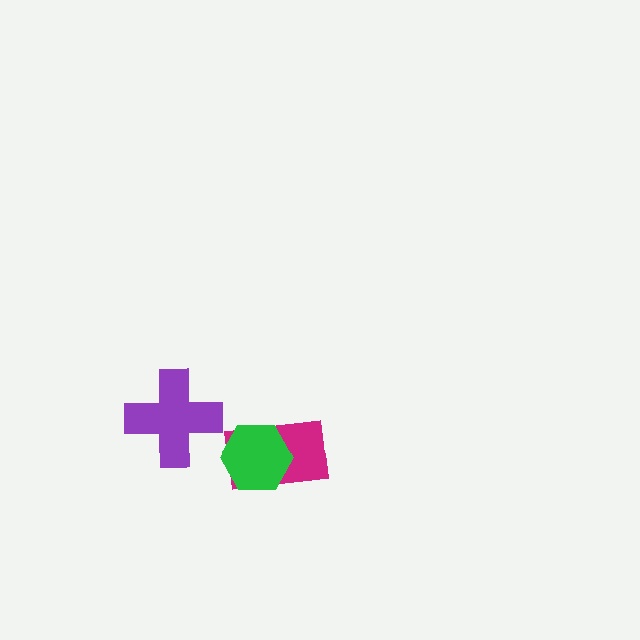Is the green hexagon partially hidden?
No, no other shape covers it.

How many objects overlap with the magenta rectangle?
1 object overlaps with the magenta rectangle.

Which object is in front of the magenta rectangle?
The green hexagon is in front of the magenta rectangle.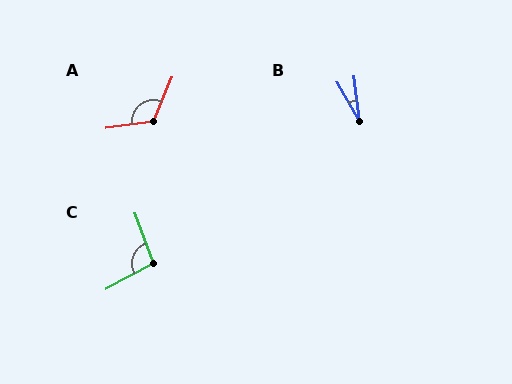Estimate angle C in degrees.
Approximately 98 degrees.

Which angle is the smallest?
B, at approximately 23 degrees.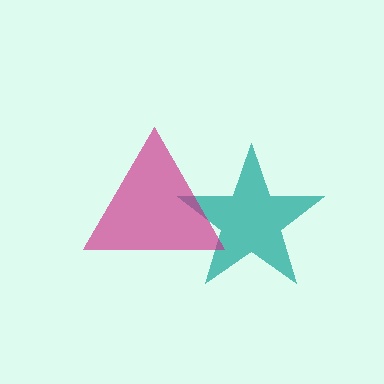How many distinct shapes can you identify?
There are 2 distinct shapes: a teal star, a magenta triangle.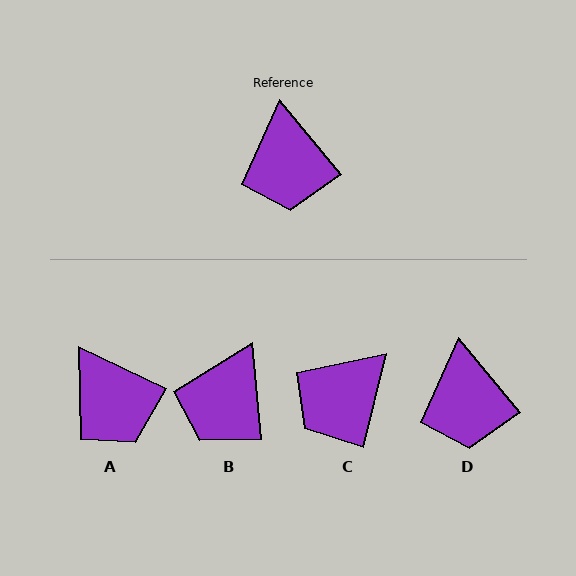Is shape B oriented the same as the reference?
No, it is off by about 34 degrees.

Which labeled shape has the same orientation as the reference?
D.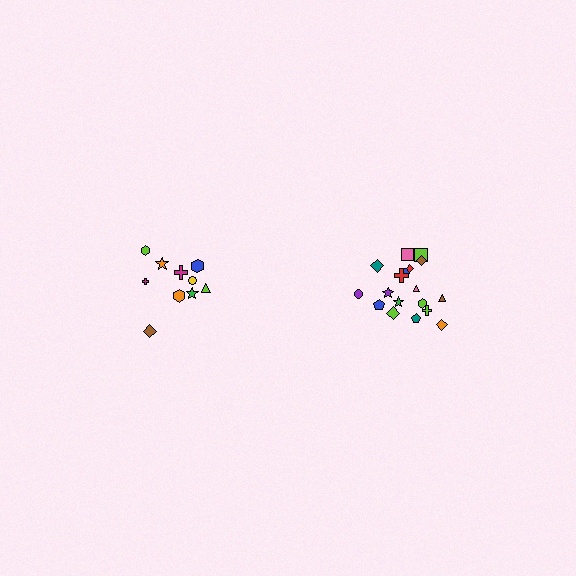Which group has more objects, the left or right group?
The right group.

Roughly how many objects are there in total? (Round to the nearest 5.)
Roughly 30 objects in total.